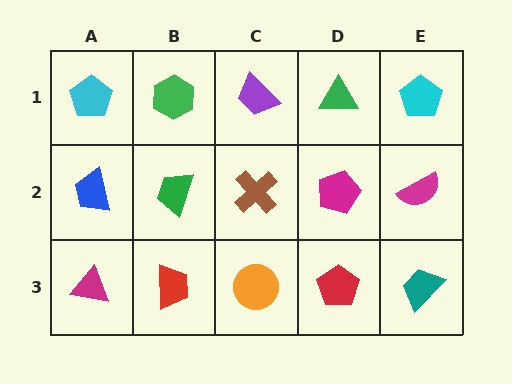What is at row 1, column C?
A purple trapezoid.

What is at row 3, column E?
A teal trapezoid.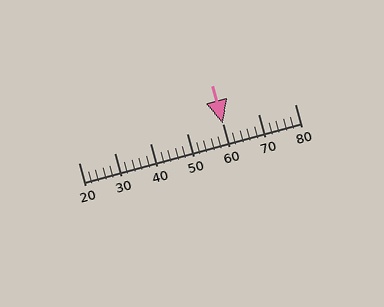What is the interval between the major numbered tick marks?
The major tick marks are spaced 10 units apart.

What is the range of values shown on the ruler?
The ruler shows values from 20 to 80.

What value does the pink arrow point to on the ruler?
The pink arrow points to approximately 60.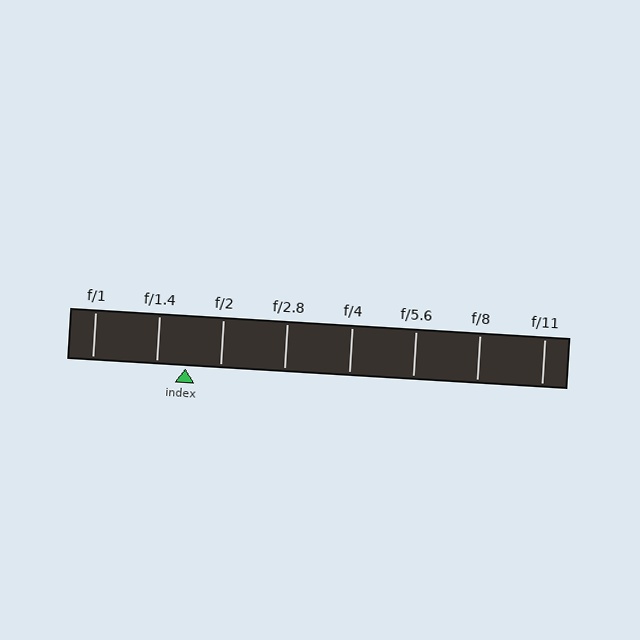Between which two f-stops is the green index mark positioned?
The index mark is between f/1.4 and f/2.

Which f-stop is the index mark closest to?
The index mark is closest to f/1.4.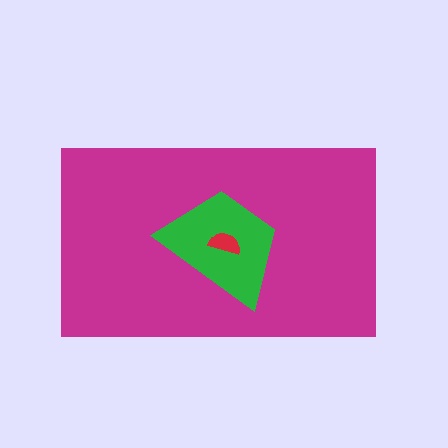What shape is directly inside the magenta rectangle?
The green trapezoid.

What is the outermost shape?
The magenta rectangle.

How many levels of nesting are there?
3.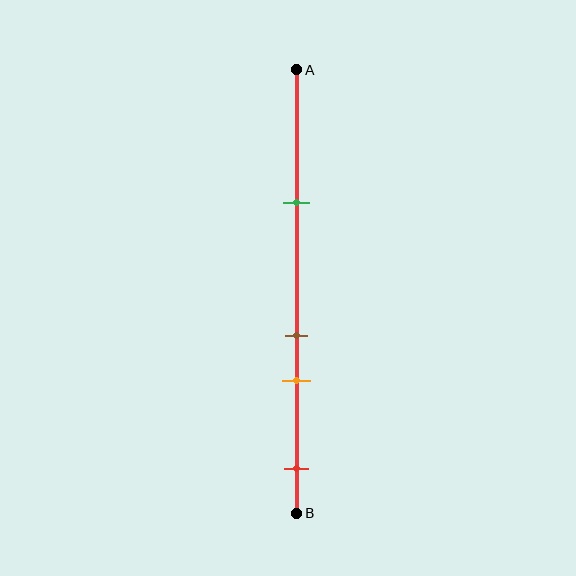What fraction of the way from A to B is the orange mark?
The orange mark is approximately 70% (0.7) of the way from A to B.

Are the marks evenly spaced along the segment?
No, the marks are not evenly spaced.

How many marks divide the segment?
There are 4 marks dividing the segment.